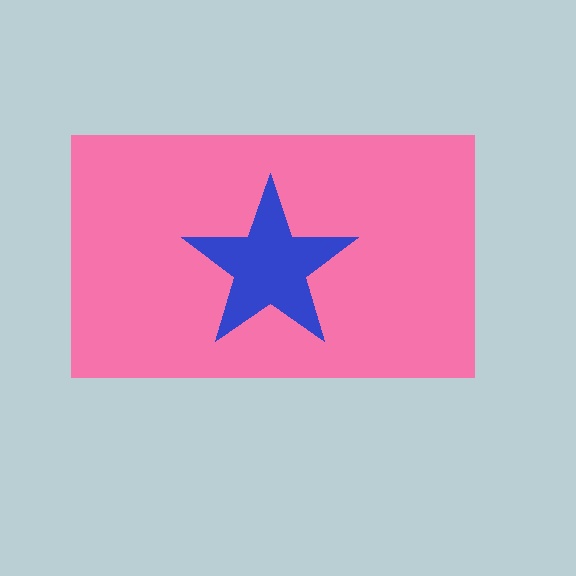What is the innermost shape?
The blue star.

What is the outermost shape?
The pink rectangle.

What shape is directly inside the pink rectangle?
The blue star.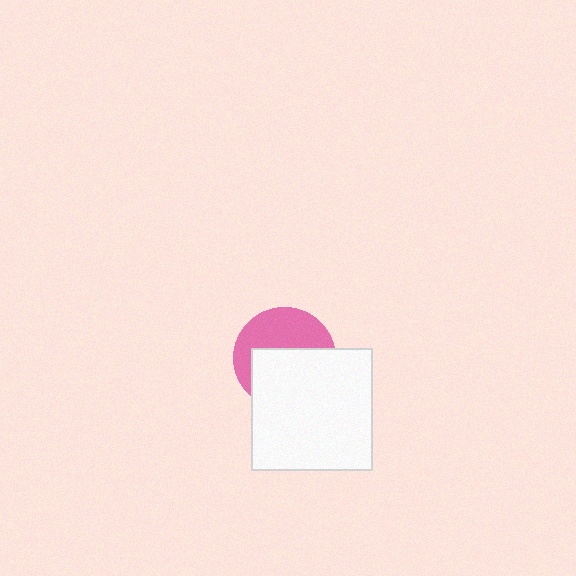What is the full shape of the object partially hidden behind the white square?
The partially hidden object is a pink circle.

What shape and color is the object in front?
The object in front is a white square.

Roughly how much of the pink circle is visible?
About half of it is visible (roughly 45%).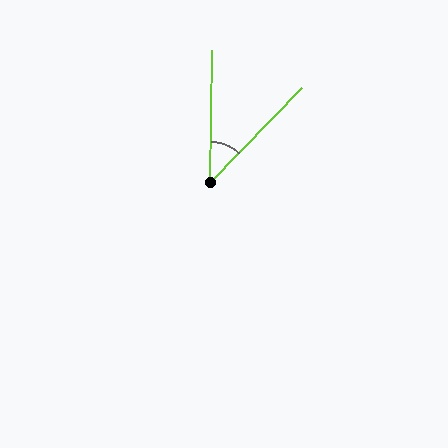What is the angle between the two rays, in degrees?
Approximately 43 degrees.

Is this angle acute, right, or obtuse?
It is acute.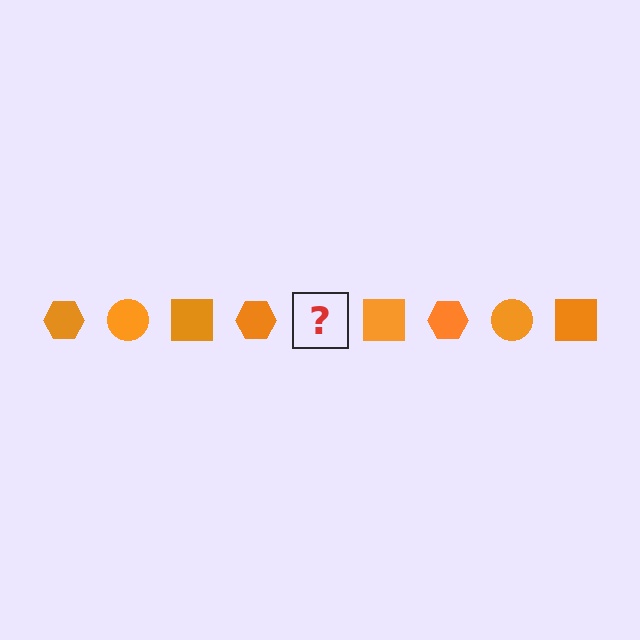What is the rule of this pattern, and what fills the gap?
The rule is that the pattern cycles through hexagon, circle, square shapes in orange. The gap should be filled with an orange circle.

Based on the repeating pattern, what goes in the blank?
The blank should be an orange circle.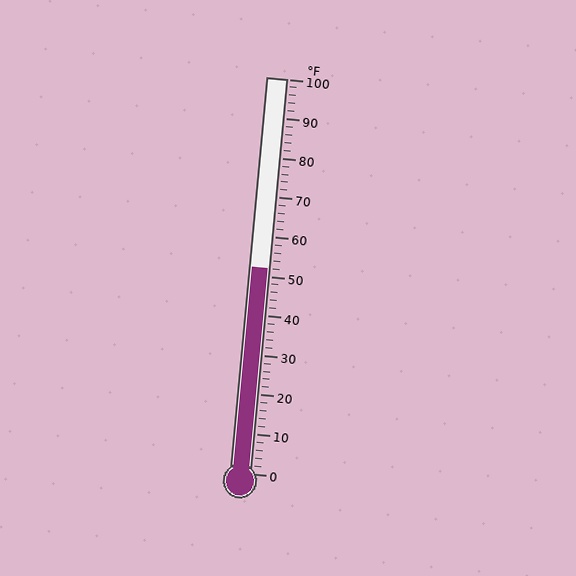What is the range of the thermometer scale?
The thermometer scale ranges from 0°F to 100°F.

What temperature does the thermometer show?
The thermometer shows approximately 52°F.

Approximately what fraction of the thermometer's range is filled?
The thermometer is filled to approximately 50% of its range.